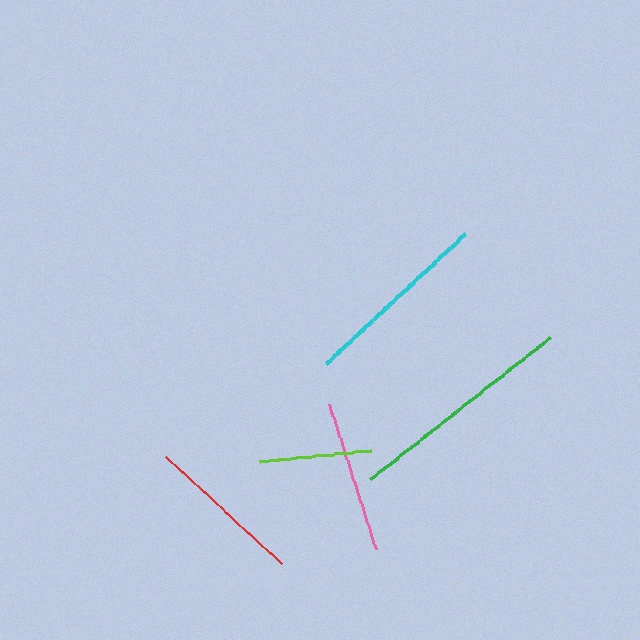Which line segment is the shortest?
The lime line is the shortest at approximately 112 pixels.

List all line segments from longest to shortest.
From longest to shortest: green, cyan, red, pink, lime.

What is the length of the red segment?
The red segment is approximately 158 pixels long.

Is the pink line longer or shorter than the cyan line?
The cyan line is longer than the pink line.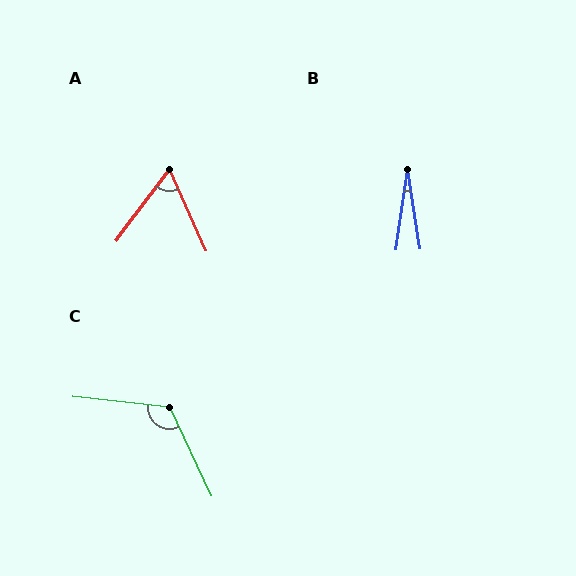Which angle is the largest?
C, at approximately 121 degrees.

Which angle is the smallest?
B, at approximately 17 degrees.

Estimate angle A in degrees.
Approximately 61 degrees.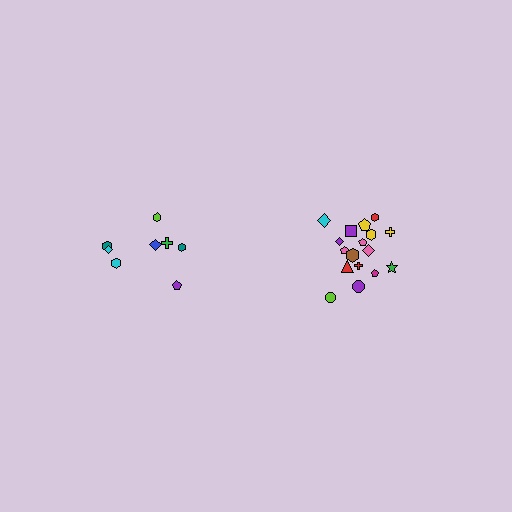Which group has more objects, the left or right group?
The right group.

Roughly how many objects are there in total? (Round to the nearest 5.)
Roughly 25 objects in total.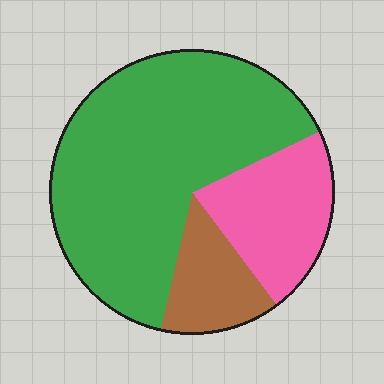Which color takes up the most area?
Green, at roughly 65%.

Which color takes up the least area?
Brown, at roughly 15%.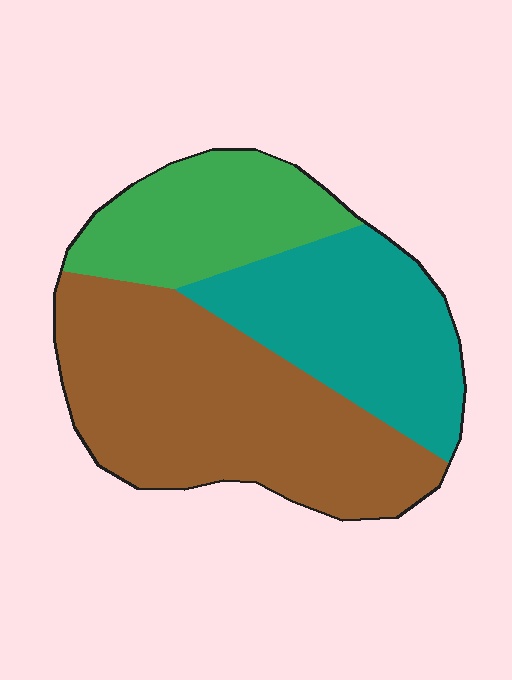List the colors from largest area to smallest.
From largest to smallest: brown, teal, green.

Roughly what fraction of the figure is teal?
Teal takes up between a sixth and a third of the figure.